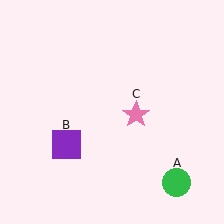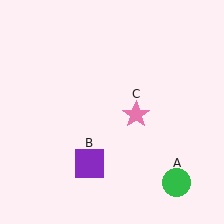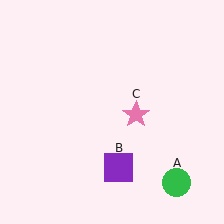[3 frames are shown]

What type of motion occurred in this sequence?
The purple square (object B) rotated counterclockwise around the center of the scene.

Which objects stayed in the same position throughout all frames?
Green circle (object A) and pink star (object C) remained stationary.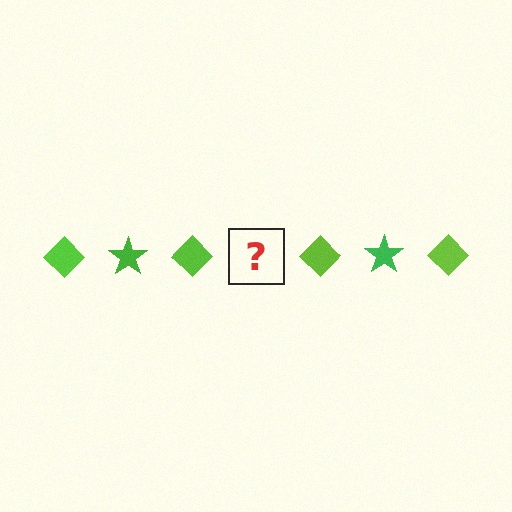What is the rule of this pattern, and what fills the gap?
The rule is that the pattern alternates between lime diamond and green star. The gap should be filled with a green star.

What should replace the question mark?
The question mark should be replaced with a green star.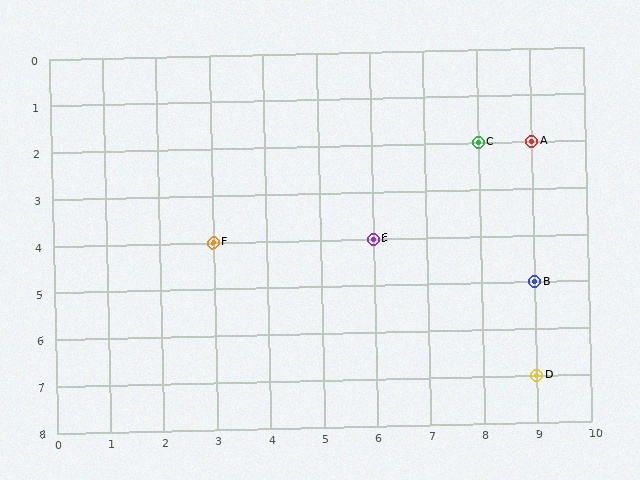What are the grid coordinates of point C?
Point C is at grid coordinates (8, 2).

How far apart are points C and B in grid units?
Points C and B are 1 column and 3 rows apart (about 3.2 grid units diagonally).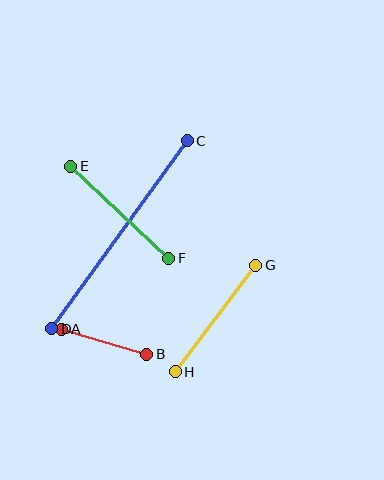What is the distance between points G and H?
The distance is approximately 134 pixels.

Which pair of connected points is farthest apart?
Points C and D are farthest apart.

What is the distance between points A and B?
The distance is approximately 88 pixels.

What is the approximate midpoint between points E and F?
The midpoint is at approximately (120, 212) pixels.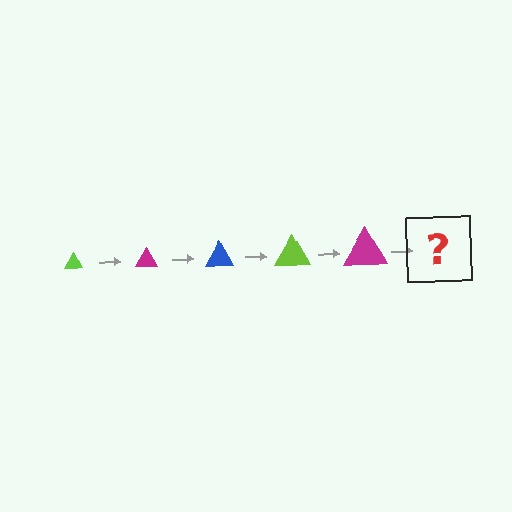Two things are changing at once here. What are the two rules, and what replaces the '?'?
The two rules are that the triangle grows larger each step and the color cycles through lime, magenta, and blue. The '?' should be a blue triangle, larger than the previous one.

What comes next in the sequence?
The next element should be a blue triangle, larger than the previous one.